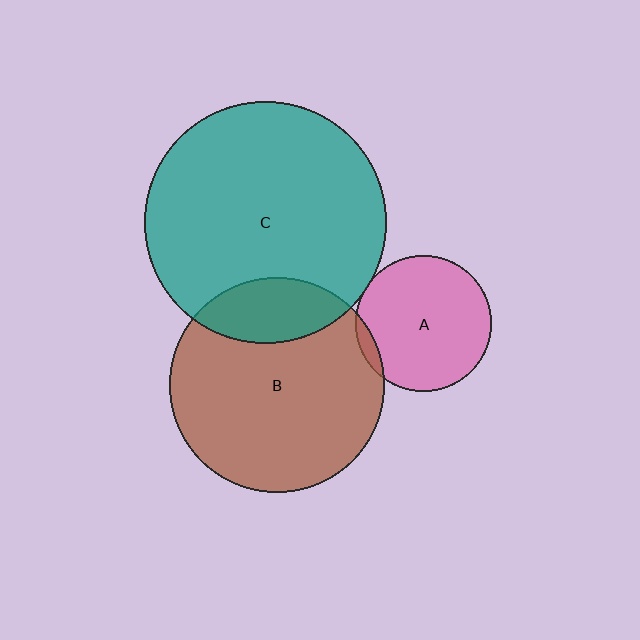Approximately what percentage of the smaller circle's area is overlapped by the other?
Approximately 5%.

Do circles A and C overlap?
Yes.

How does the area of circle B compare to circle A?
Approximately 2.5 times.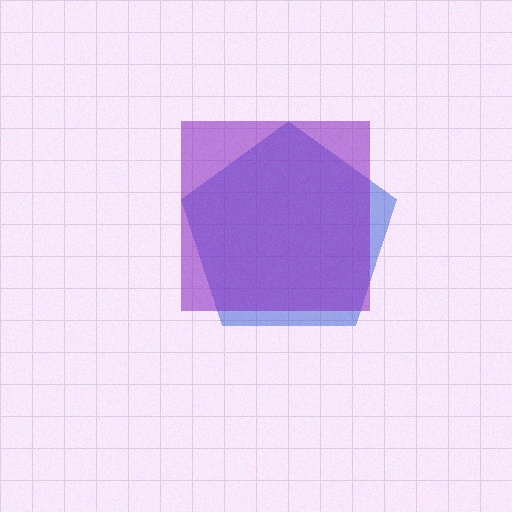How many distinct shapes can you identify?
There are 2 distinct shapes: a blue pentagon, a purple square.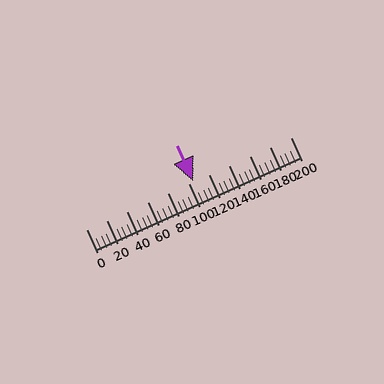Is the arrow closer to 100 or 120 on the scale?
The arrow is closer to 100.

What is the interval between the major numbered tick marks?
The major tick marks are spaced 20 units apart.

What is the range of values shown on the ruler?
The ruler shows values from 0 to 200.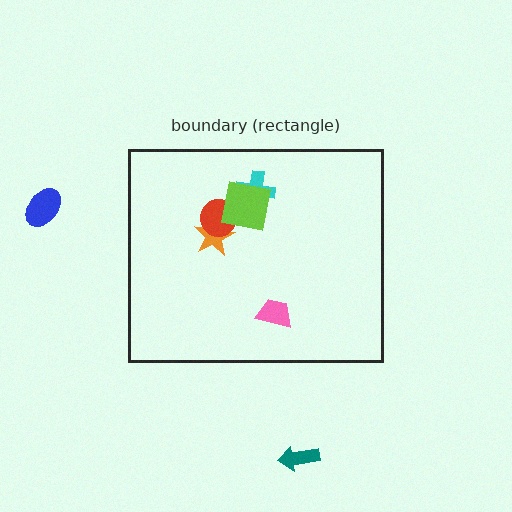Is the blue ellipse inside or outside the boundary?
Outside.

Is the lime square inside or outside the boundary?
Inside.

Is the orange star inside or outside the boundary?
Inside.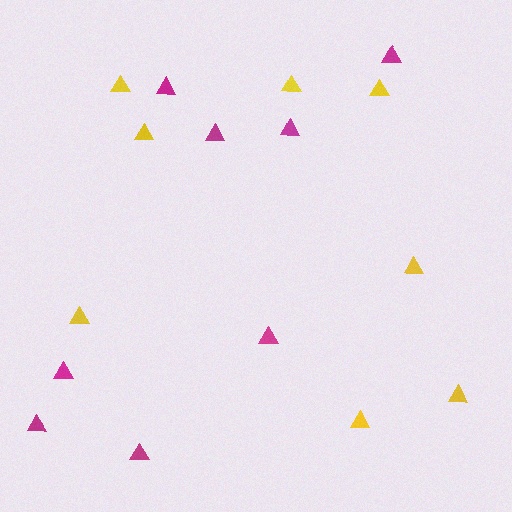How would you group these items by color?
There are 2 groups: one group of magenta triangles (8) and one group of yellow triangles (8).